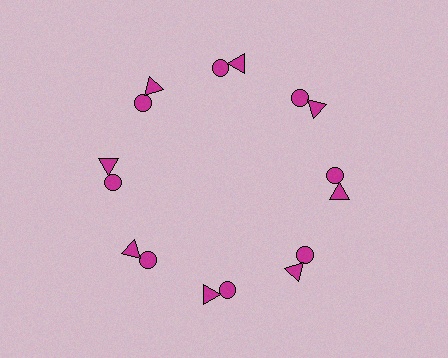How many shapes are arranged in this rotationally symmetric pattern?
There are 16 shapes, arranged in 8 groups of 2.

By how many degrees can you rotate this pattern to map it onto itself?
The pattern maps onto itself every 45 degrees of rotation.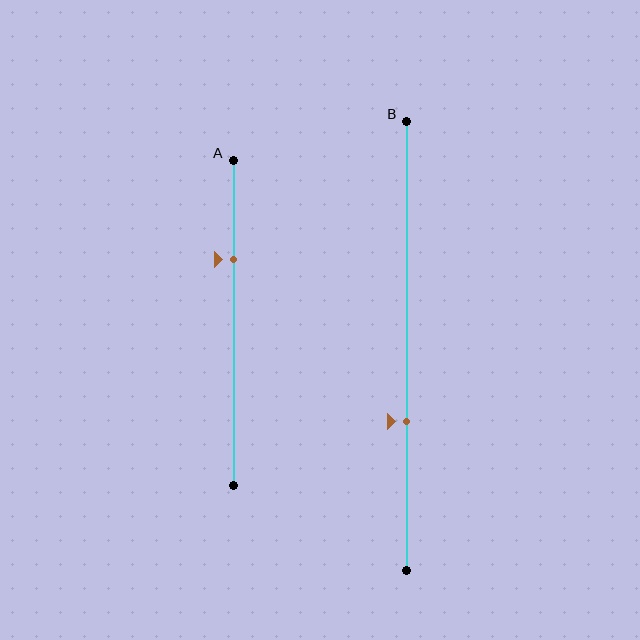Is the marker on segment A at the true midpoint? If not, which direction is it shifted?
No, the marker on segment A is shifted upward by about 19% of the segment length.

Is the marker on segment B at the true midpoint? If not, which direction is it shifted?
No, the marker on segment B is shifted downward by about 17% of the segment length.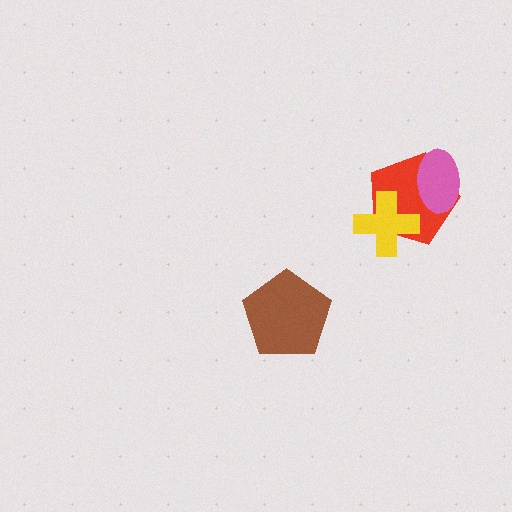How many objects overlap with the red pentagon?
2 objects overlap with the red pentagon.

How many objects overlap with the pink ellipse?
1 object overlaps with the pink ellipse.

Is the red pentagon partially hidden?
Yes, it is partially covered by another shape.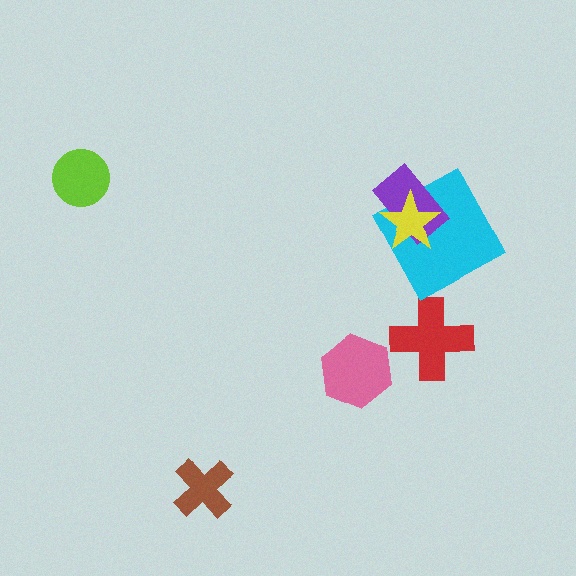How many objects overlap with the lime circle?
0 objects overlap with the lime circle.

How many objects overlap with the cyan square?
2 objects overlap with the cyan square.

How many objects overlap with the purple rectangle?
2 objects overlap with the purple rectangle.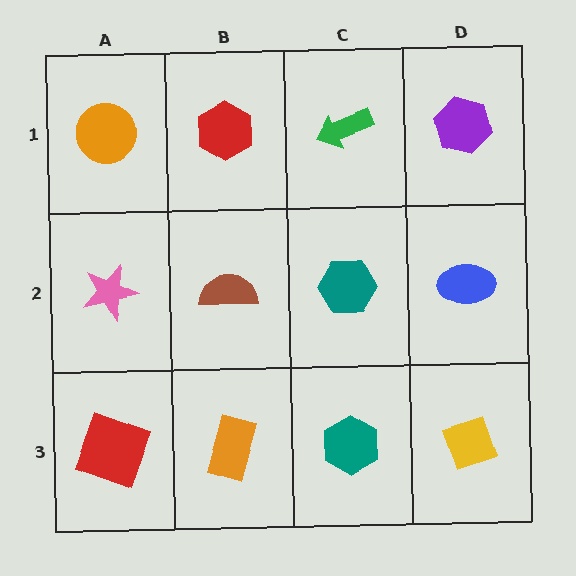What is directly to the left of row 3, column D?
A teal hexagon.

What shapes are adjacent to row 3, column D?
A blue ellipse (row 2, column D), a teal hexagon (row 3, column C).